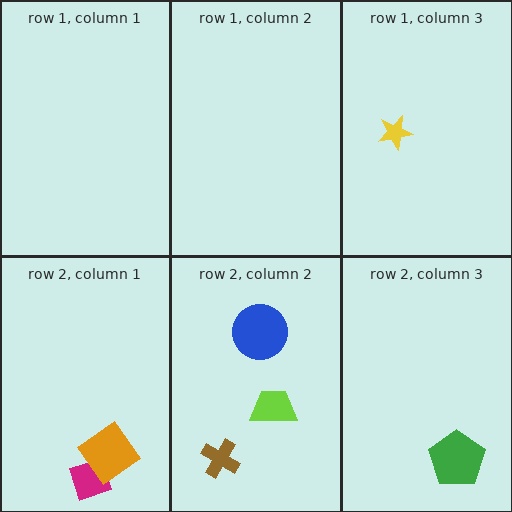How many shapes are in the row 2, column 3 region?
1.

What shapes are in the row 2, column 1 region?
The magenta diamond, the orange diamond.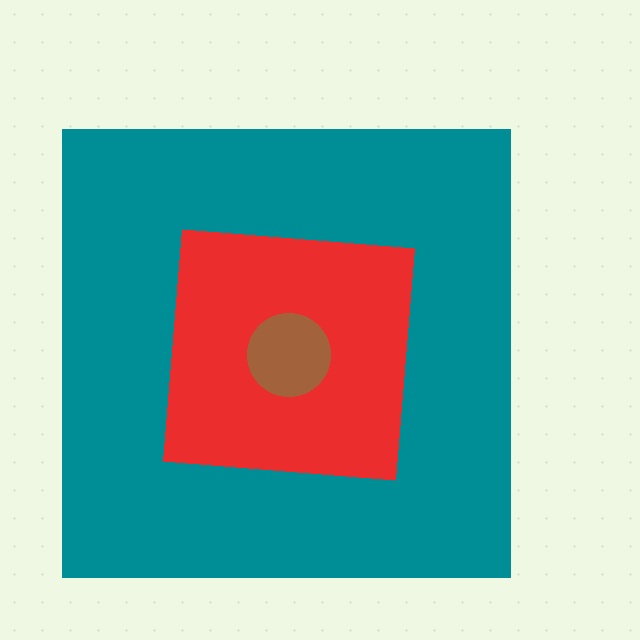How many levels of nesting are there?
3.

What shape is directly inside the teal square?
The red square.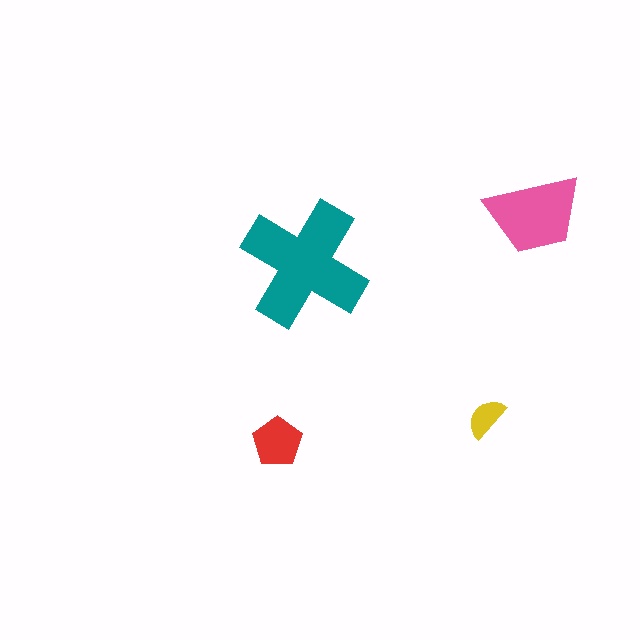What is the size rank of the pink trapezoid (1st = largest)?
2nd.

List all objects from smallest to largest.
The yellow semicircle, the red pentagon, the pink trapezoid, the teal cross.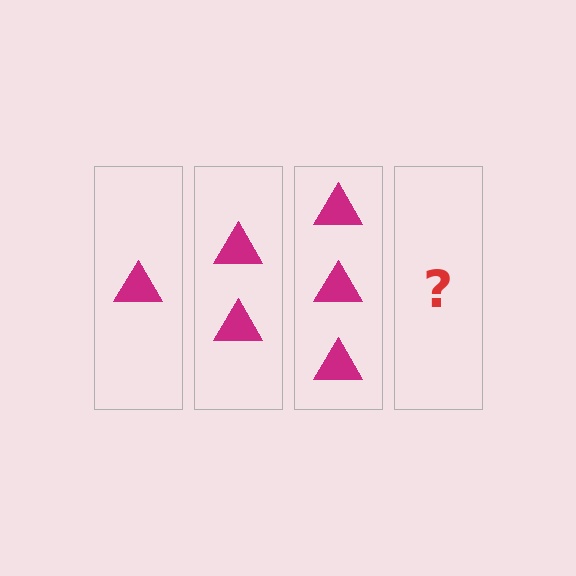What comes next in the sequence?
The next element should be 4 triangles.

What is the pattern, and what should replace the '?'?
The pattern is that each step adds one more triangle. The '?' should be 4 triangles.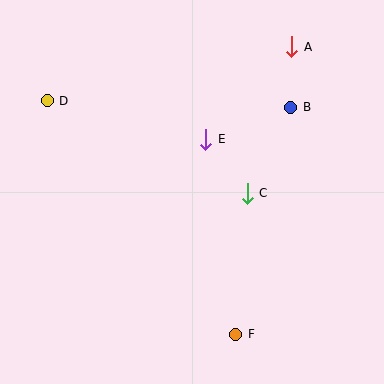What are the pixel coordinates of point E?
Point E is at (206, 139).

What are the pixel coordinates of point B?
Point B is at (291, 107).